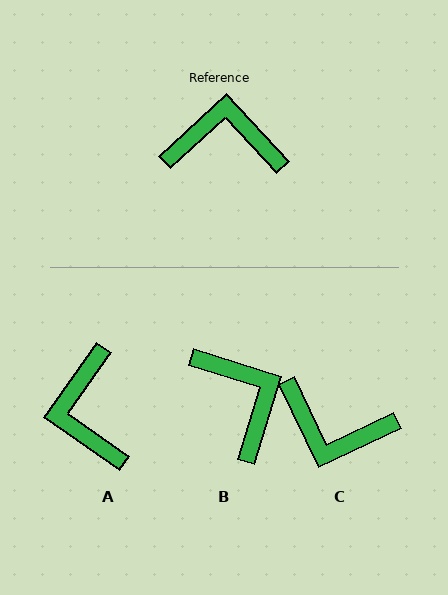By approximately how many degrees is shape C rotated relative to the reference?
Approximately 163 degrees counter-clockwise.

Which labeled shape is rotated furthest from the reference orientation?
C, about 163 degrees away.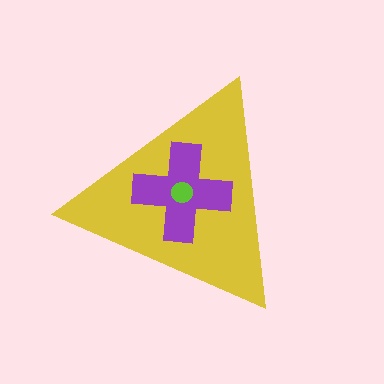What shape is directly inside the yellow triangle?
The purple cross.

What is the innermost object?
The lime circle.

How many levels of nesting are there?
3.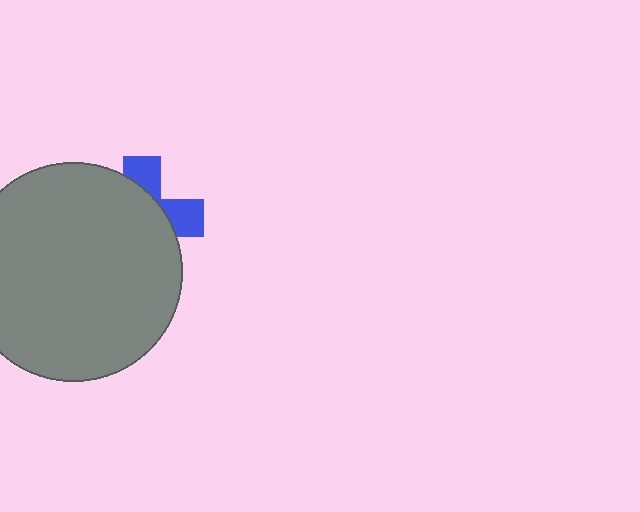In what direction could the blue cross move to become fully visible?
The blue cross could move toward the upper-right. That would shift it out from behind the gray circle entirely.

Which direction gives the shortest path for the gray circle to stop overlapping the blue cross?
Moving toward the lower-left gives the shortest separation.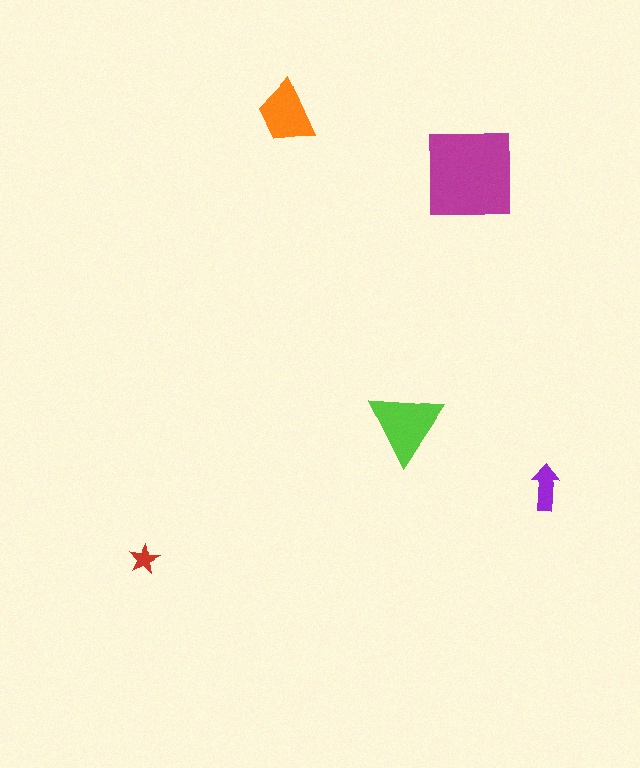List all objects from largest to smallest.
The magenta square, the lime triangle, the orange trapezoid, the purple arrow, the red star.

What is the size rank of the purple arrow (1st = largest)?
4th.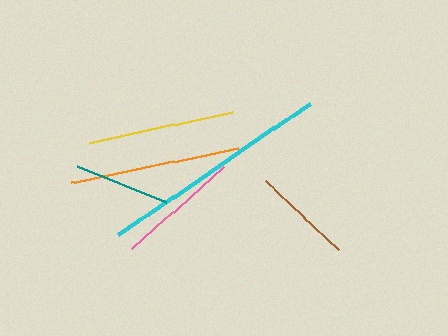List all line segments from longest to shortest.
From longest to shortest: cyan, orange, yellow, pink, brown, teal.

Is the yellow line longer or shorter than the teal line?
The yellow line is longer than the teal line.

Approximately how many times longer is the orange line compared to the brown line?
The orange line is approximately 1.7 times the length of the brown line.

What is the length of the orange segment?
The orange segment is approximately 171 pixels long.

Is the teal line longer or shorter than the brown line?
The brown line is longer than the teal line.